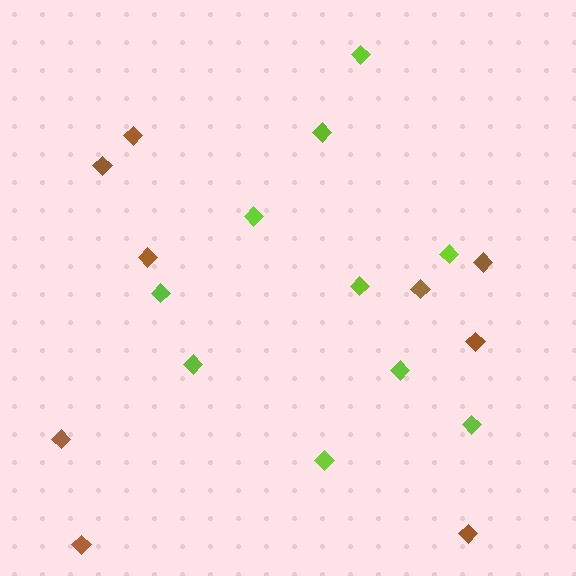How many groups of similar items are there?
There are 2 groups: one group of lime diamonds (10) and one group of brown diamonds (9).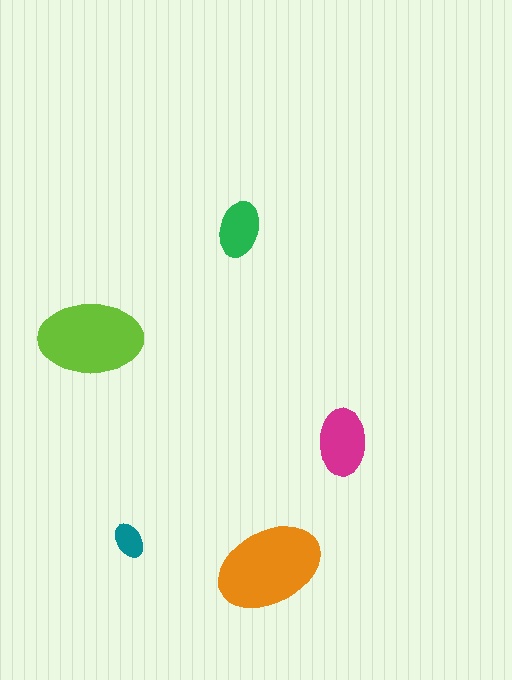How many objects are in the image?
There are 5 objects in the image.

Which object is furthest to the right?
The magenta ellipse is rightmost.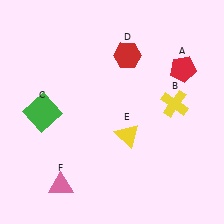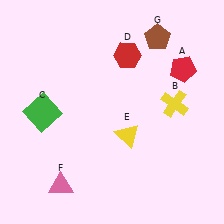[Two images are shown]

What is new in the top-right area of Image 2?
A brown pentagon (G) was added in the top-right area of Image 2.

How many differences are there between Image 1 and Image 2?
There is 1 difference between the two images.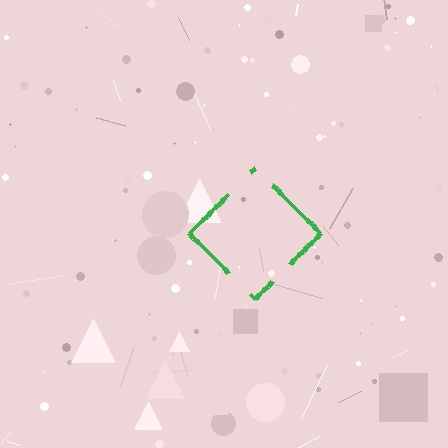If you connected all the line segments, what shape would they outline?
They would outline a diamond.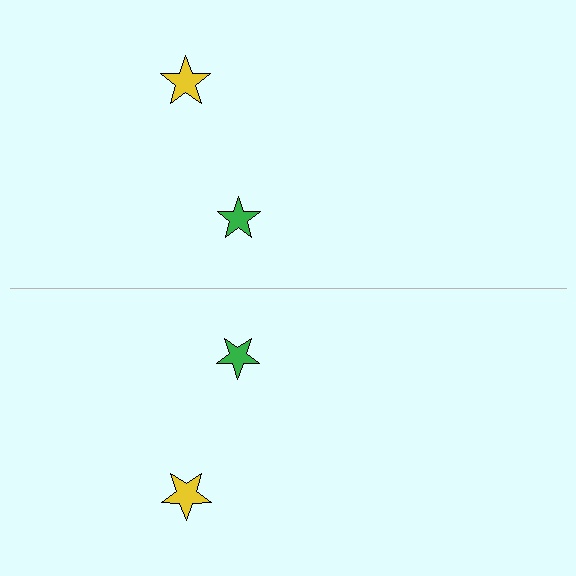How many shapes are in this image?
There are 4 shapes in this image.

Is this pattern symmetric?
Yes, this pattern has bilateral (reflection) symmetry.